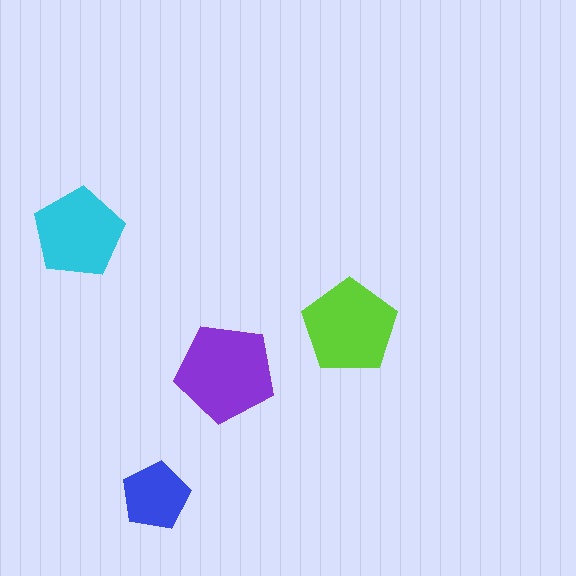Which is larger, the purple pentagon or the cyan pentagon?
The purple one.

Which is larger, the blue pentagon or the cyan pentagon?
The cyan one.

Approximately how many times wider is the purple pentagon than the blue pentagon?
About 1.5 times wider.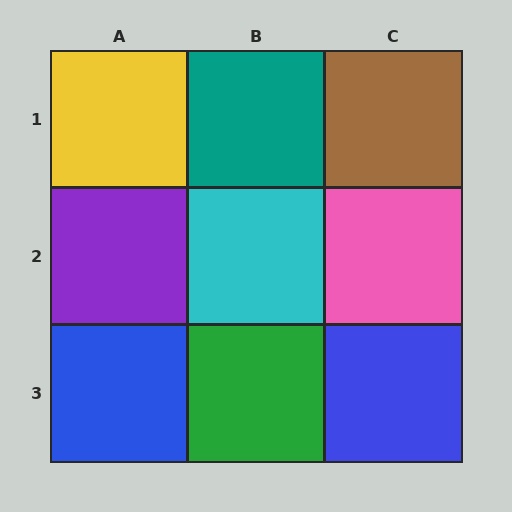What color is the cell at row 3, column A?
Blue.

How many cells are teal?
1 cell is teal.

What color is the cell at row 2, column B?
Cyan.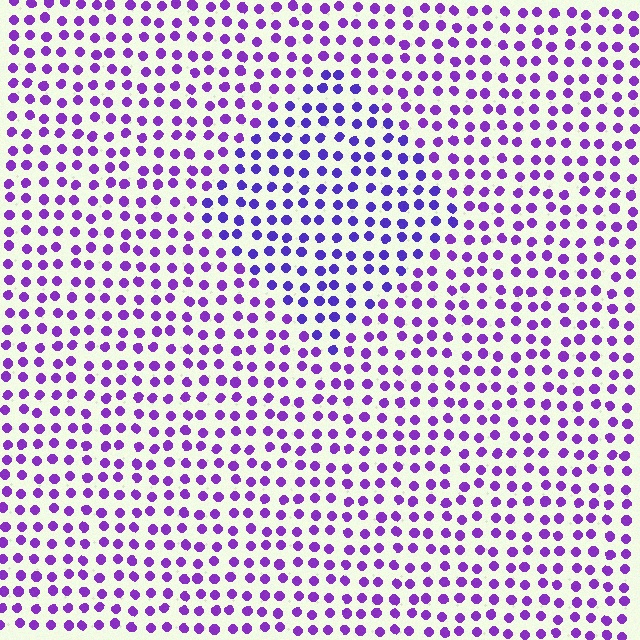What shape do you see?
I see a diamond.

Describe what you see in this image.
The image is filled with small purple elements in a uniform arrangement. A diamond-shaped region is visible where the elements are tinted to a slightly different hue, forming a subtle color boundary.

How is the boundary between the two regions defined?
The boundary is defined purely by a slight shift in hue (about 24 degrees). Spacing, size, and orientation are identical on both sides.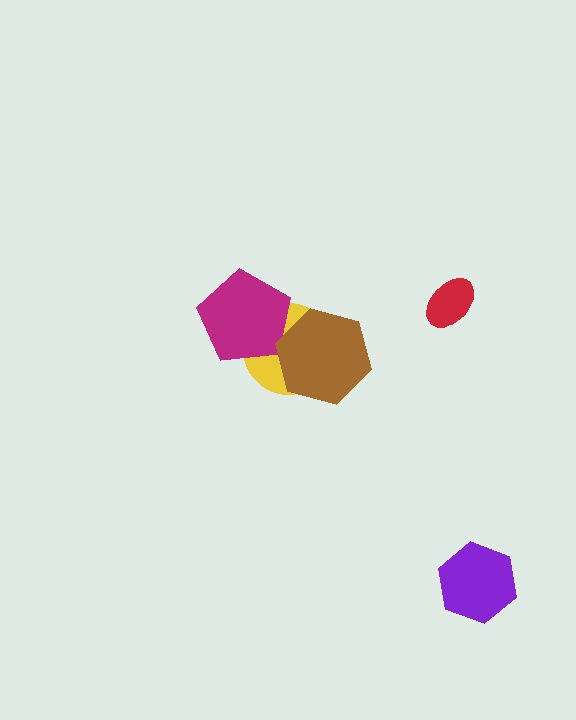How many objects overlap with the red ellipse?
0 objects overlap with the red ellipse.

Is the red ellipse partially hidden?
No, no other shape covers it.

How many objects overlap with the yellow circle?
2 objects overlap with the yellow circle.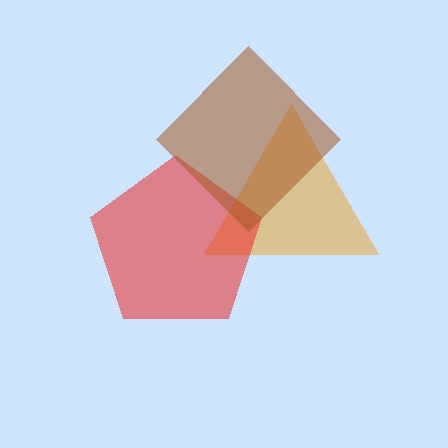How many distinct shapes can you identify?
There are 3 distinct shapes: an orange triangle, a red pentagon, a brown diamond.